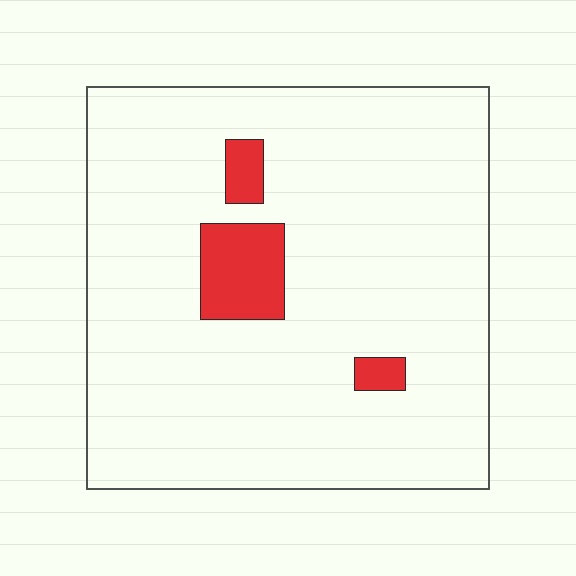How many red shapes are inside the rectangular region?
3.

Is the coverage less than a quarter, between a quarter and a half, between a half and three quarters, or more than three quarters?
Less than a quarter.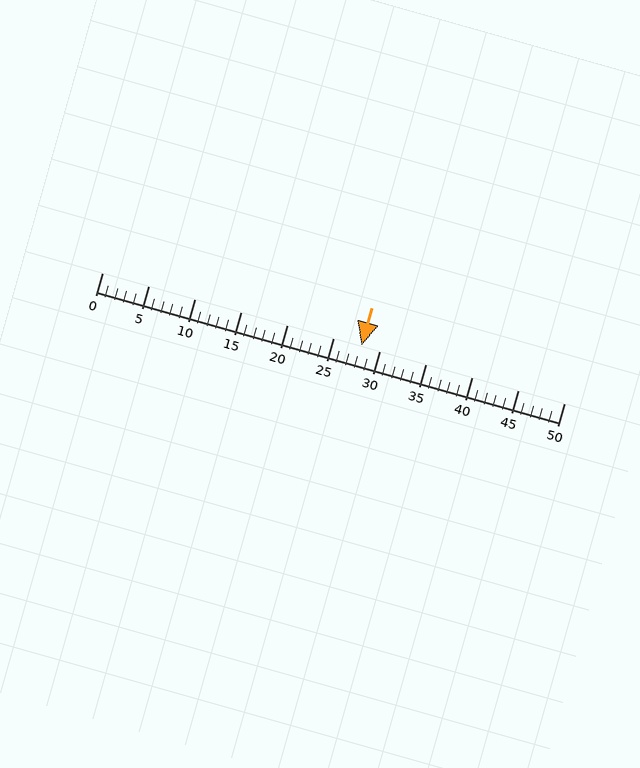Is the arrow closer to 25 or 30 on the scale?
The arrow is closer to 30.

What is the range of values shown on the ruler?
The ruler shows values from 0 to 50.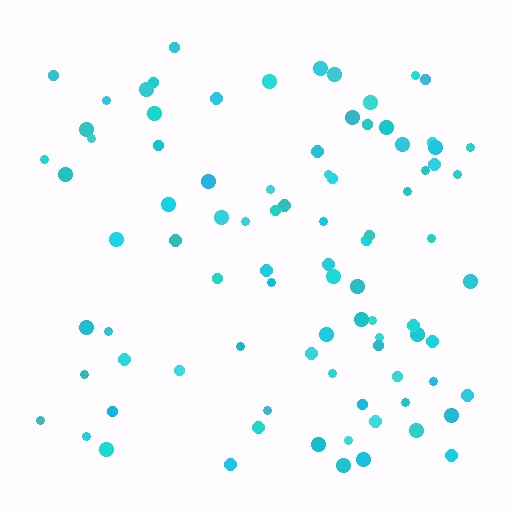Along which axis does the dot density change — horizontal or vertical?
Horizontal.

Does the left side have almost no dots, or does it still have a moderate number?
Still a moderate number, just noticeably fewer than the right.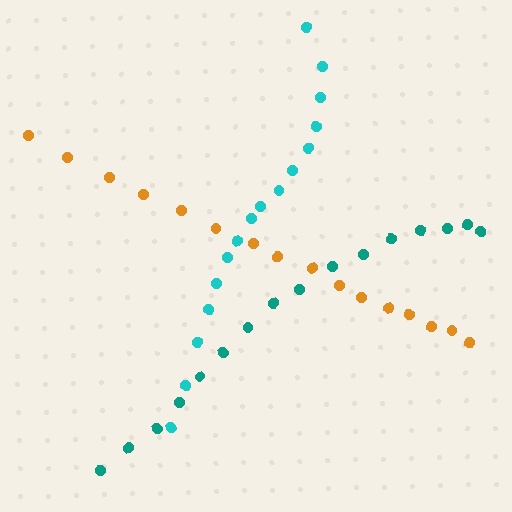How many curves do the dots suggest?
There are 3 distinct paths.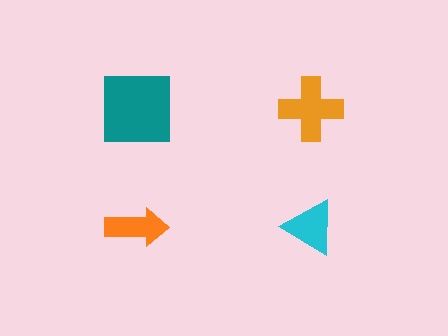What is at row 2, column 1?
An orange arrow.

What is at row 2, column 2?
A cyan triangle.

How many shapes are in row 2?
2 shapes.